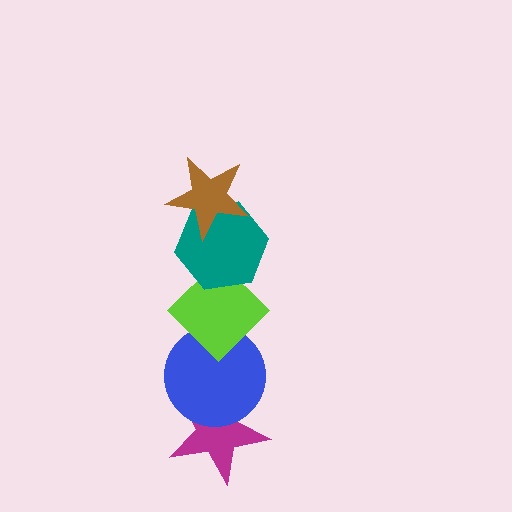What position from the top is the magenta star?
The magenta star is 5th from the top.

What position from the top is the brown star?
The brown star is 1st from the top.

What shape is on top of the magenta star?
The blue circle is on top of the magenta star.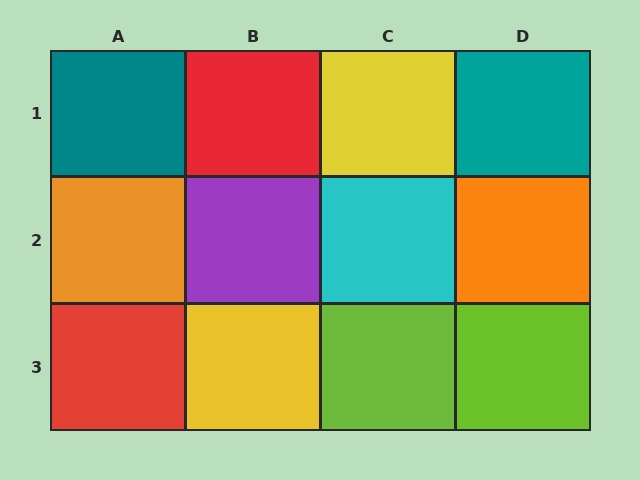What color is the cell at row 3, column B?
Yellow.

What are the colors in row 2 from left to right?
Orange, purple, cyan, orange.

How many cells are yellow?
2 cells are yellow.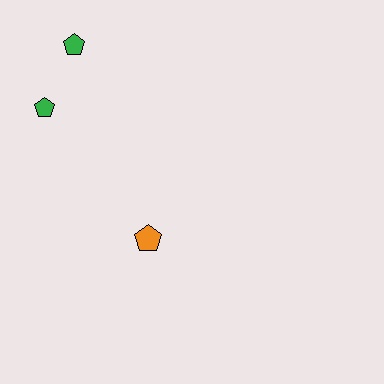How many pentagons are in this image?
There are 3 pentagons.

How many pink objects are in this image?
There are no pink objects.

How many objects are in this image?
There are 3 objects.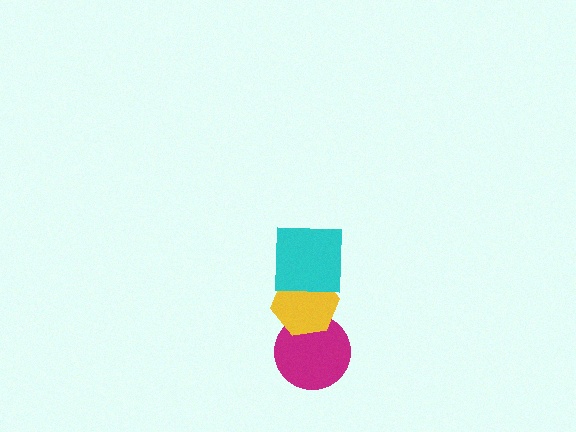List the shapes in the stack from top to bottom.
From top to bottom: the cyan square, the yellow hexagon, the magenta circle.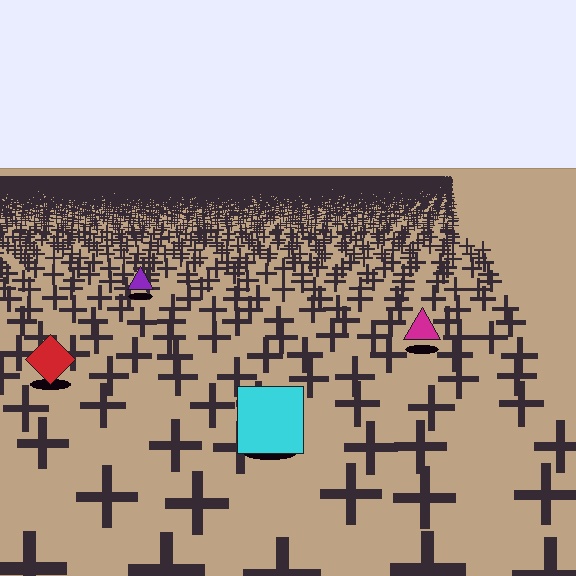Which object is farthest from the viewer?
The purple triangle is farthest from the viewer. It appears smaller and the ground texture around it is denser.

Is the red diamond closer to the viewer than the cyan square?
No. The cyan square is closer — you can tell from the texture gradient: the ground texture is coarser near it.